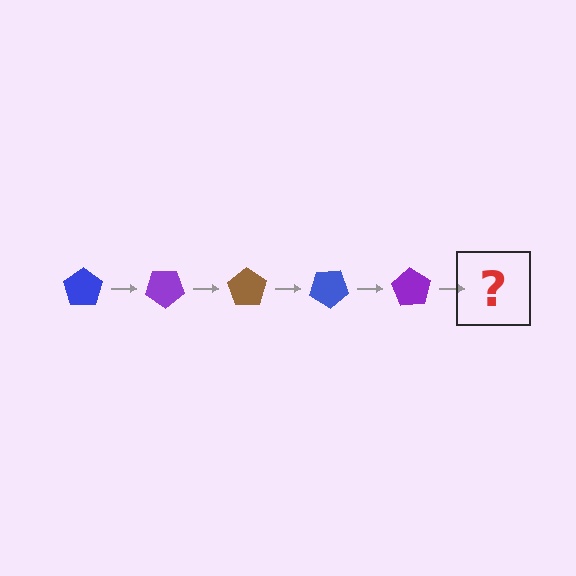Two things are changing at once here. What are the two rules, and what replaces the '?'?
The two rules are that it rotates 35 degrees each step and the color cycles through blue, purple, and brown. The '?' should be a brown pentagon, rotated 175 degrees from the start.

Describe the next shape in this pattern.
It should be a brown pentagon, rotated 175 degrees from the start.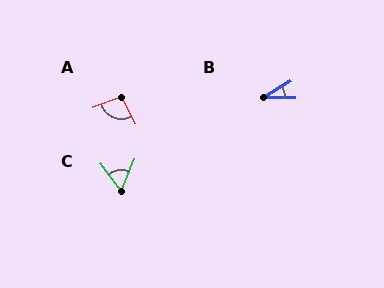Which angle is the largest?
A, at approximately 97 degrees.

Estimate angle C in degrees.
Approximately 60 degrees.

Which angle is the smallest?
B, at approximately 32 degrees.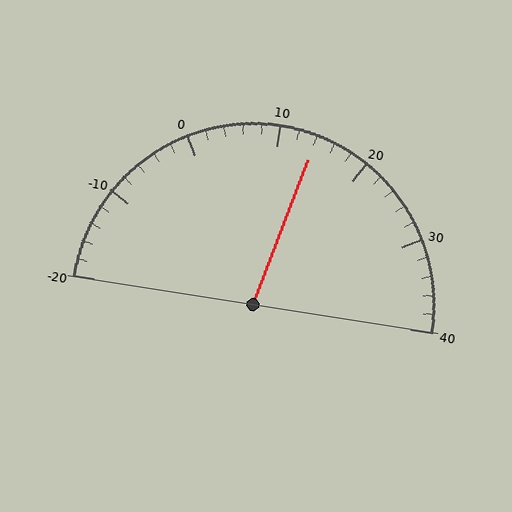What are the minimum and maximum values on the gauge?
The gauge ranges from -20 to 40.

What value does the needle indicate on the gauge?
The needle indicates approximately 14.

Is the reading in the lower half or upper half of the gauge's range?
The reading is in the upper half of the range (-20 to 40).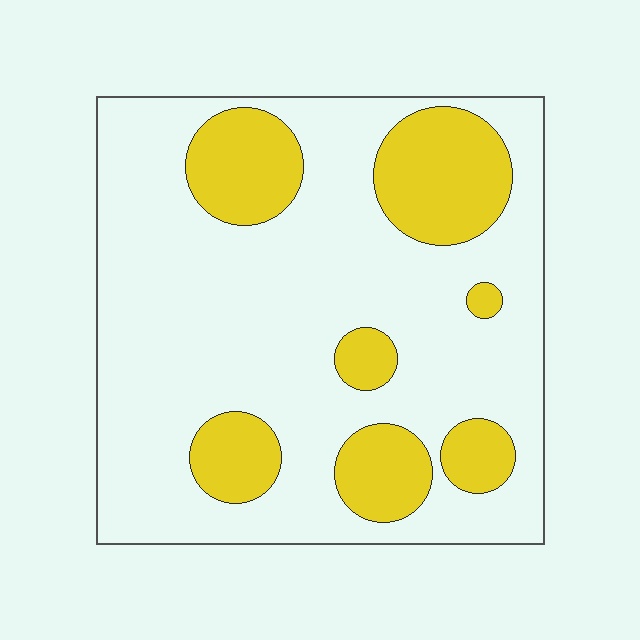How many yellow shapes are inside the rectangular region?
7.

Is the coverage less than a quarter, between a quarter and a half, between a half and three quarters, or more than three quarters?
Less than a quarter.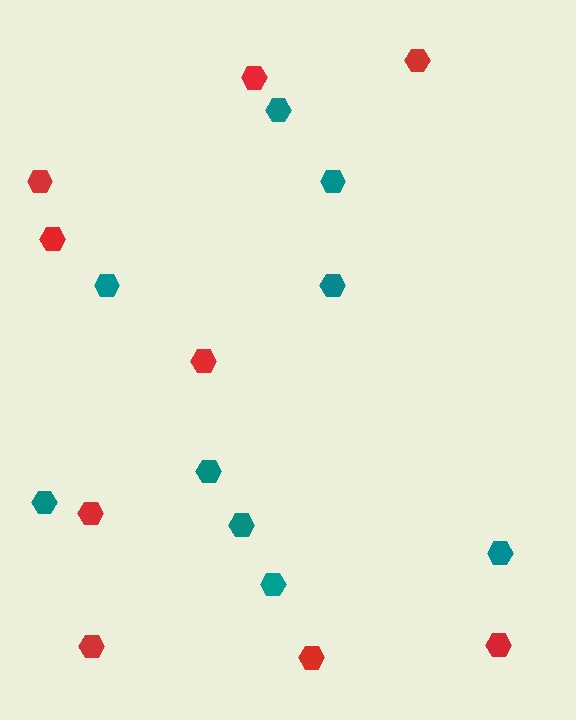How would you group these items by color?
There are 2 groups: one group of teal hexagons (9) and one group of red hexagons (9).